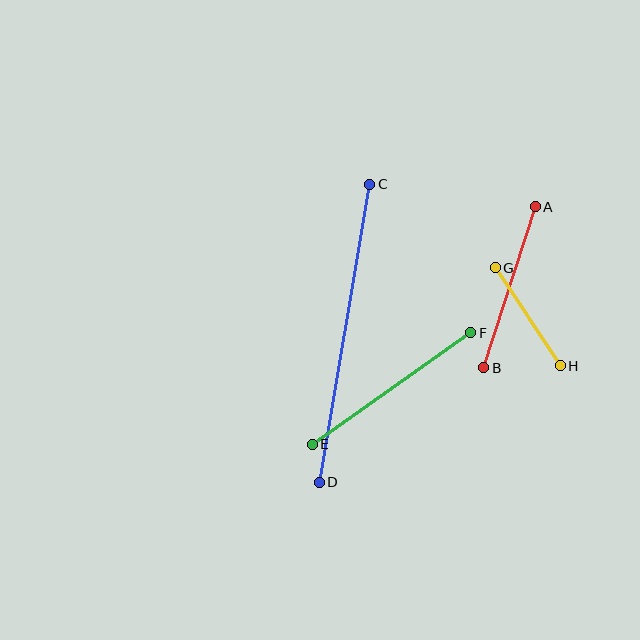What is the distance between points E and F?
The distance is approximately 194 pixels.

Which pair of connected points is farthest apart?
Points C and D are farthest apart.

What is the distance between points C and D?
The distance is approximately 302 pixels.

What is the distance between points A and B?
The distance is approximately 169 pixels.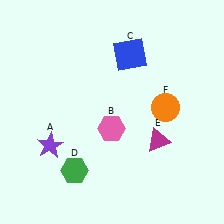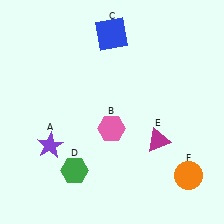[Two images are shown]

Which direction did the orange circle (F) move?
The orange circle (F) moved down.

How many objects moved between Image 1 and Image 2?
2 objects moved between the two images.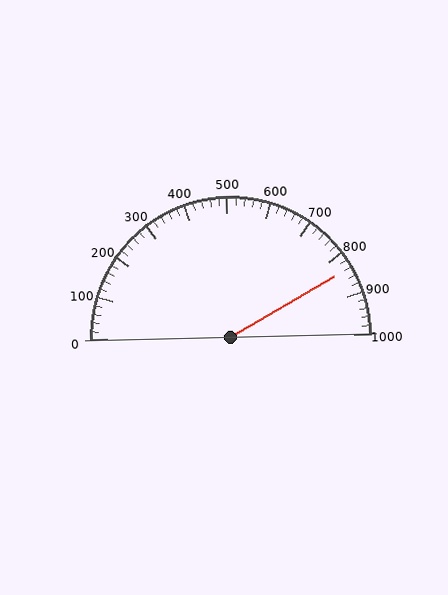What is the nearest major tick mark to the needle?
The nearest major tick mark is 800.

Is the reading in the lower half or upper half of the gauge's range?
The reading is in the upper half of the range (0 to 1000).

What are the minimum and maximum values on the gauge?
The gauge ranges from 0 to 1000.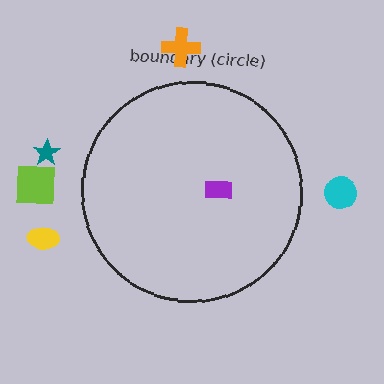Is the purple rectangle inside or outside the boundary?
Inside.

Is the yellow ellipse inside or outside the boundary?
Outside.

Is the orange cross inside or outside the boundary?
Outside.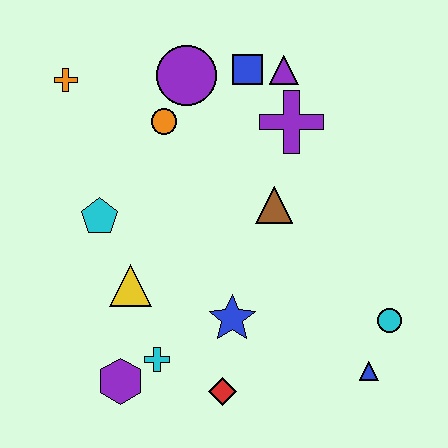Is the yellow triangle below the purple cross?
Yes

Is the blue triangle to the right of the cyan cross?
Yes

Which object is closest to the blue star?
The red diamond is closest to the blue star.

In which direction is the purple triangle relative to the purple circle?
The purple triangle is to the right of the purple circle.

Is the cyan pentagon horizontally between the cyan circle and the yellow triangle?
No